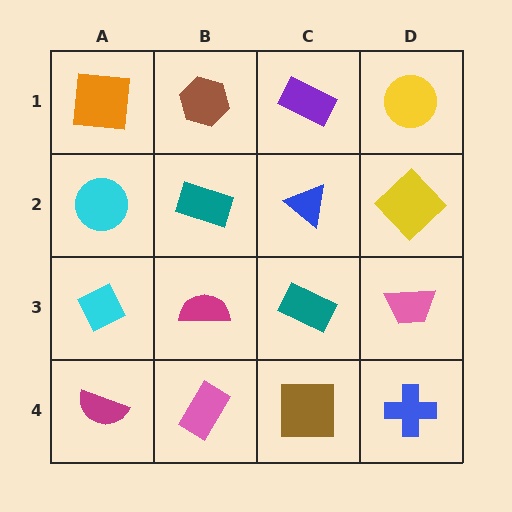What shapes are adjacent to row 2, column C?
A purple rectangle (row 1, column C), a teal rectangle (row 3, column C), a teal rectangle (row 2, column B), a yellow diamond (row 2, column D).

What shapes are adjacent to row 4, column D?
A pink trapezoid (row 3, column D), a brown square (row 4, column C).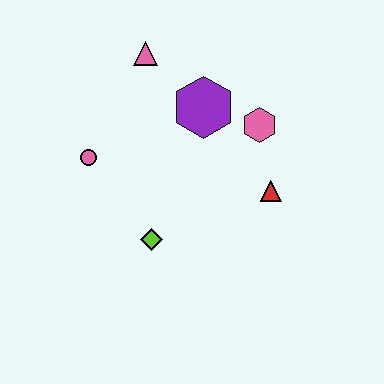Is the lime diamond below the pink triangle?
Yes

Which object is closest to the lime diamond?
The pink circle is closest to the lime diamond.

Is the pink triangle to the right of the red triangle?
No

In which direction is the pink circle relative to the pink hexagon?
The pink circle is to the left of the pink hexagon.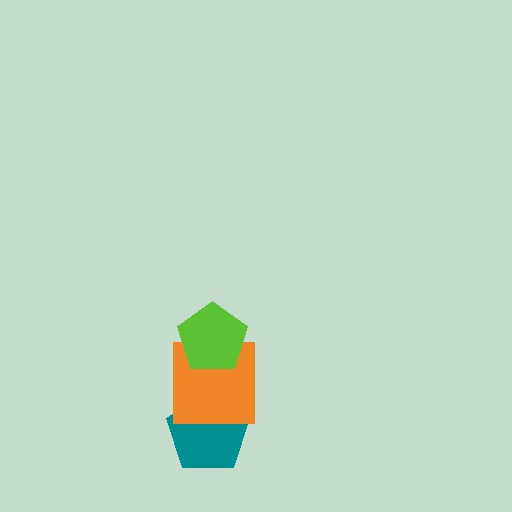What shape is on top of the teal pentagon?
The orange square is on top of the teal pentagon.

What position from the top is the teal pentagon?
The teal pentagon is 3rd from the top.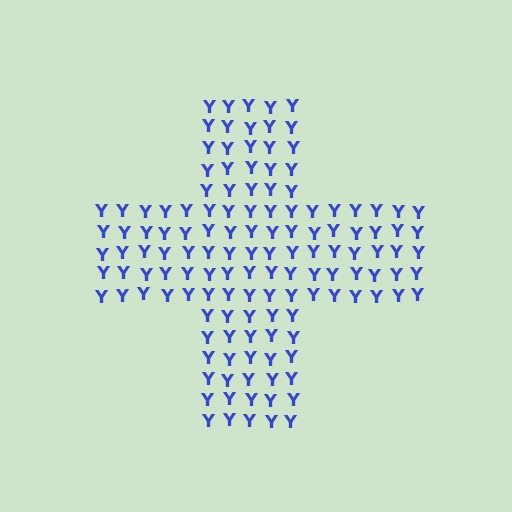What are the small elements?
The small elements are letter Y's.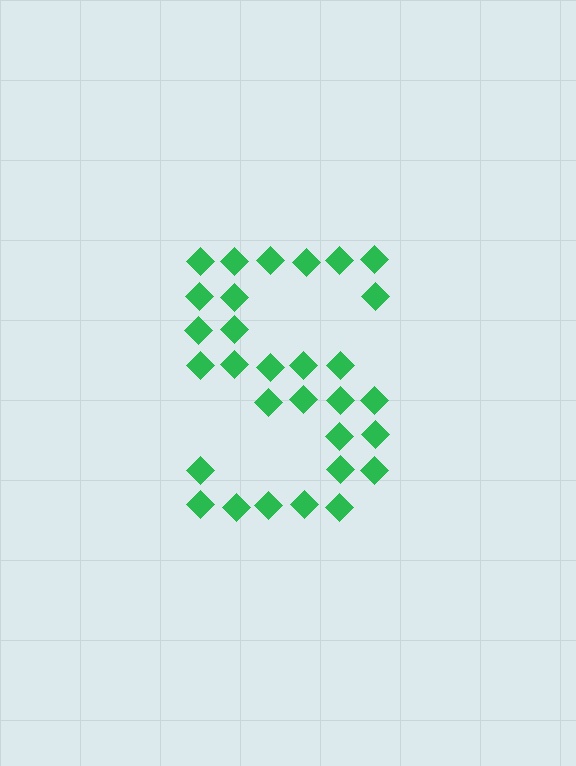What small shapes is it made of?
It is made of small diamonds.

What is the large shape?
The large shape is the letter S.